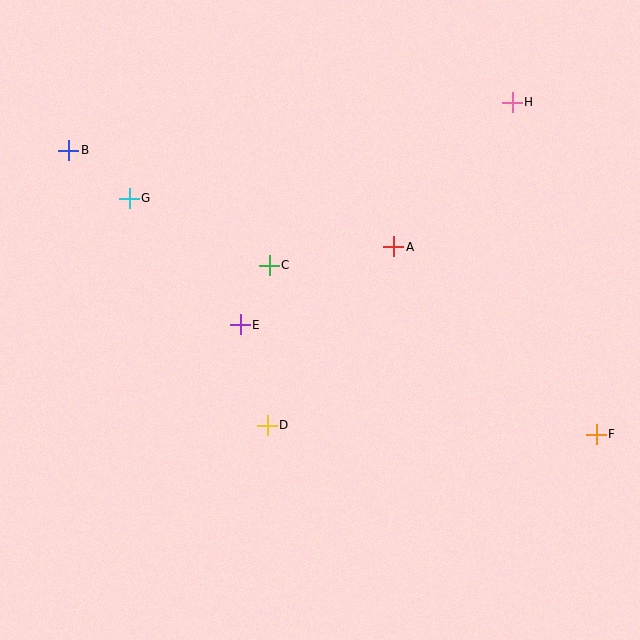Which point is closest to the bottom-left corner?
Point D is closest to the bottom-left corner.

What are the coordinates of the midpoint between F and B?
The midpoint between F and B is at (333, 292).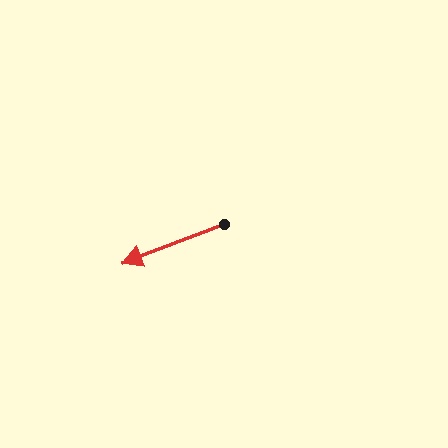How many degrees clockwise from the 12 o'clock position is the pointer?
Approximately 249 degrees.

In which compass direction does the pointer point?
West.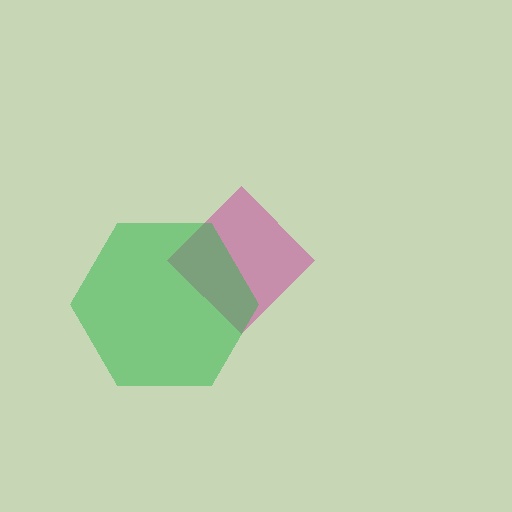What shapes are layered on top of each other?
The layered shapes are: a magenta diamond, a green hexagon.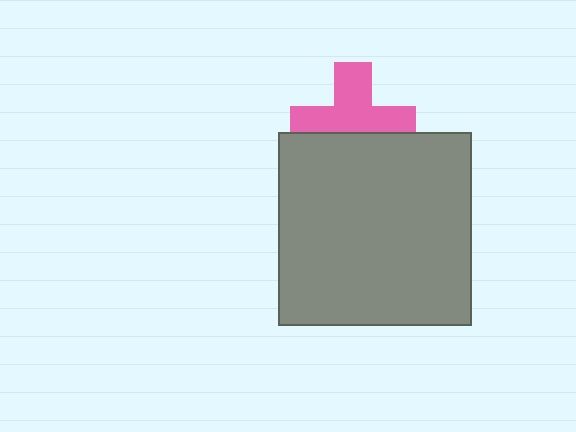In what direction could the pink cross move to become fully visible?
The pink cross could move up. That would shift it out from behind the gray square entirely.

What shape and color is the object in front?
The object in front is a gray square.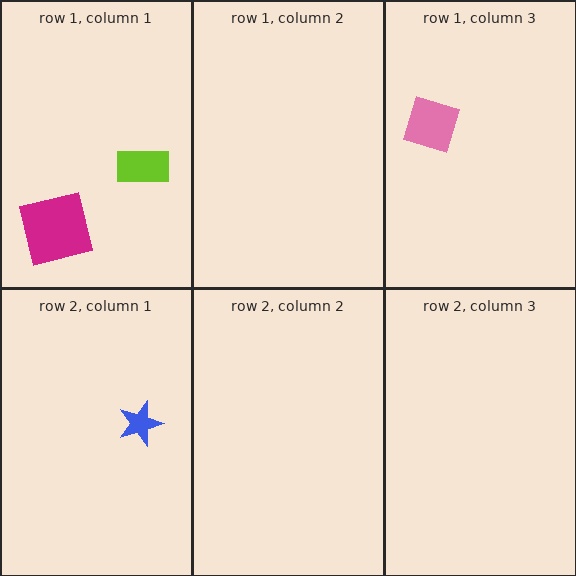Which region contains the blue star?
The row 2, column 1 region.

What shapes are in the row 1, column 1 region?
The magenta square, the lime rectangle.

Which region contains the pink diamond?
The row 1, column 3 region.